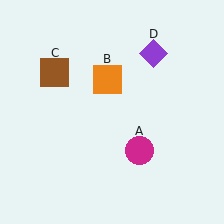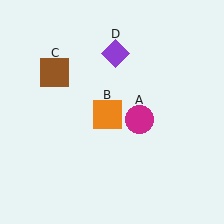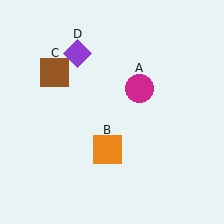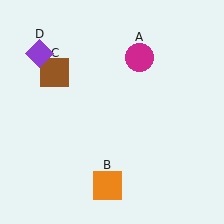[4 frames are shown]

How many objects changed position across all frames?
3 objects changed position: magenta circle (object A), orange square (object B), purple diamond (object D).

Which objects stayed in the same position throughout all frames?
Brown square (object C) remained stationary.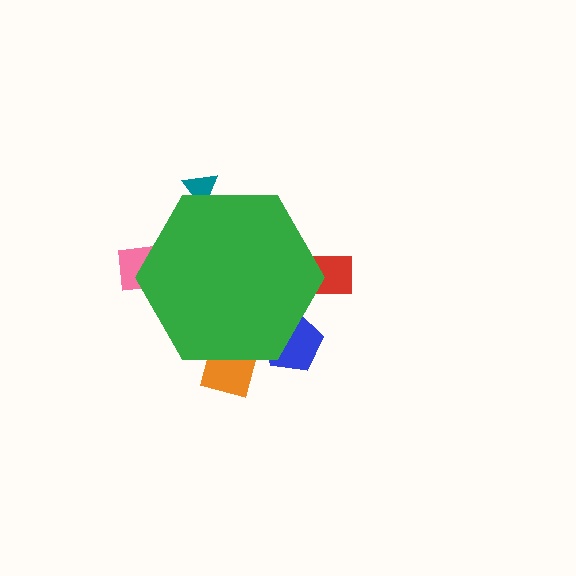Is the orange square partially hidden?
Yes, the orange square is partially hidden behind the green hexagon.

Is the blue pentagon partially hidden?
Yes, the blue pentagon is partially hidden behind the green hexagon.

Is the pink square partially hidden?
Yes, the pink square is partially hidden behind the green hexagon.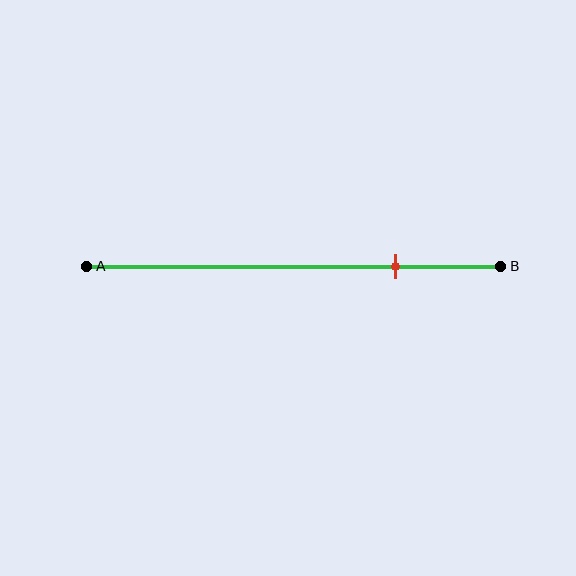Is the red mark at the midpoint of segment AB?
No, the mark is at about 75% from A, not at the 50% midpoint.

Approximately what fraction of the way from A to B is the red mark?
The red mark is approximately 75% of the way from A to B.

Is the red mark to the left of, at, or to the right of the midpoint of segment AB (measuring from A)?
The red mark is to the right of the midpoint of segment AB.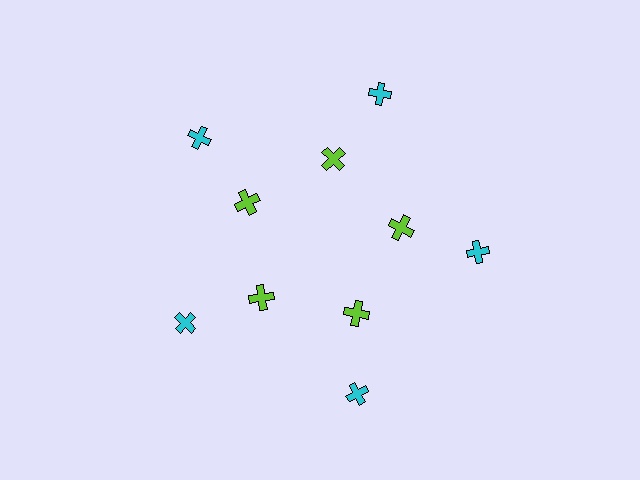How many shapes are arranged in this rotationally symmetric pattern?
There are 10 shapes, arranged in 5 groups of 2.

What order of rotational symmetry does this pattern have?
This pattern has 5-fold rotational symmetry.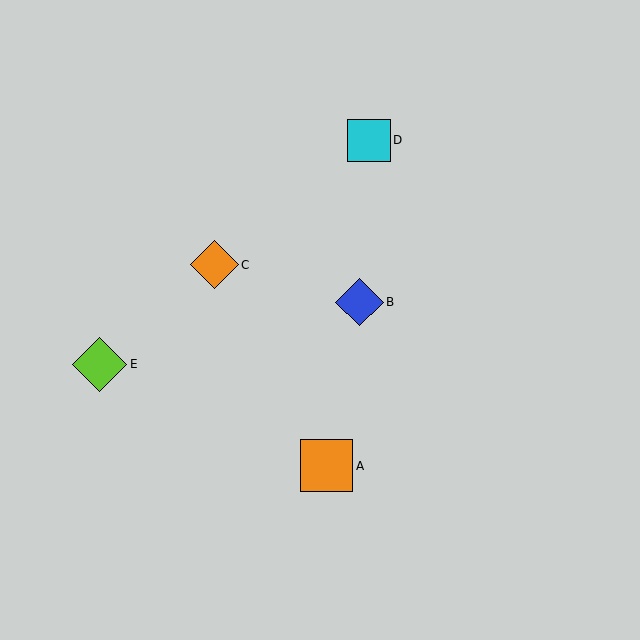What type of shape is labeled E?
Shape E is a lime diamond.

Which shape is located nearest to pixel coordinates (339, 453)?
The orange square (labeled A) at (327, 466) is nearest to that location.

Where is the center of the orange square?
The center of the orange square is at (327, 466).